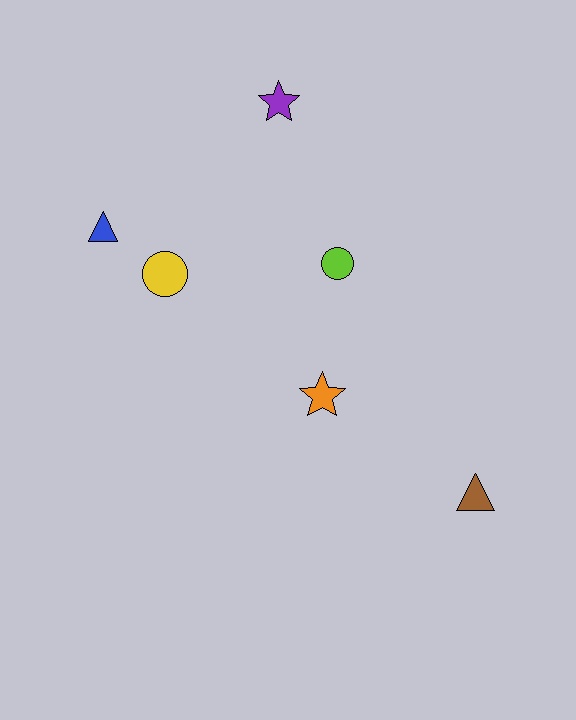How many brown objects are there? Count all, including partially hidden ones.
There is 1 brown object.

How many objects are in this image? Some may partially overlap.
There are 6 objects.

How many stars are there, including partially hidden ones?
There are 2 stars.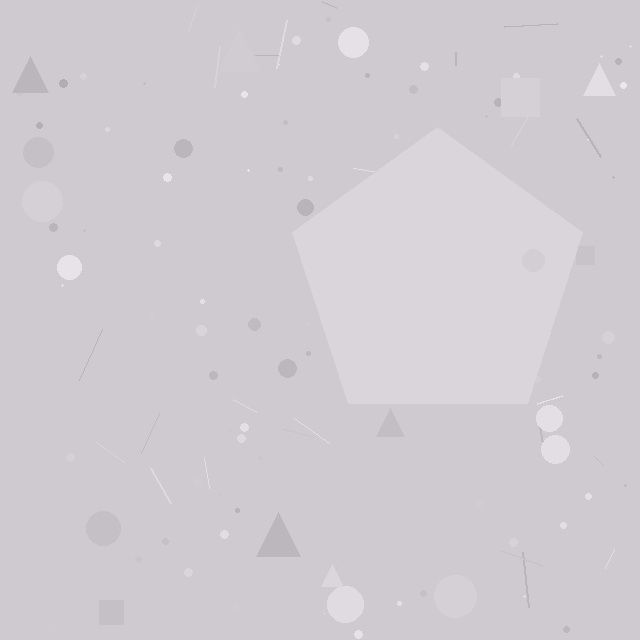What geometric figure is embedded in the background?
A pentagon is embedded in the background.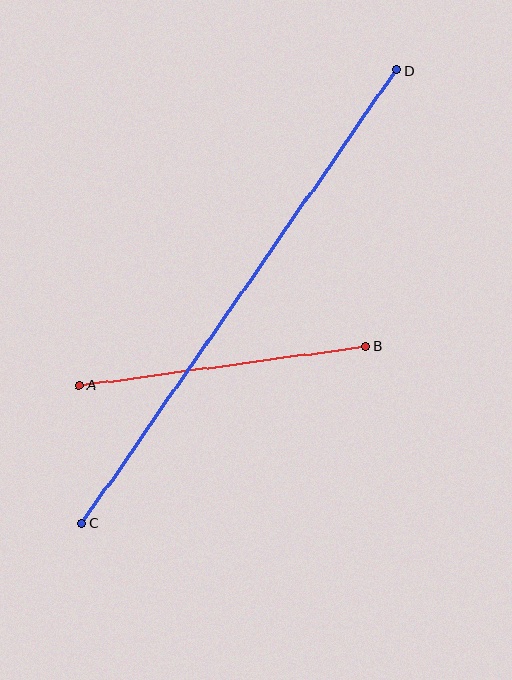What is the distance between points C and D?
The distance is approximately 552 pixels.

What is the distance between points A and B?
The distance is approximately 289 pixels.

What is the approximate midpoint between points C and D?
The midpoint is at approximately (239, 297) pixels.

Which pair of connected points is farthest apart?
Points C and D are farthest apart.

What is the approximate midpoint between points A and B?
The midpoint is at approximately (222, 366) pixels.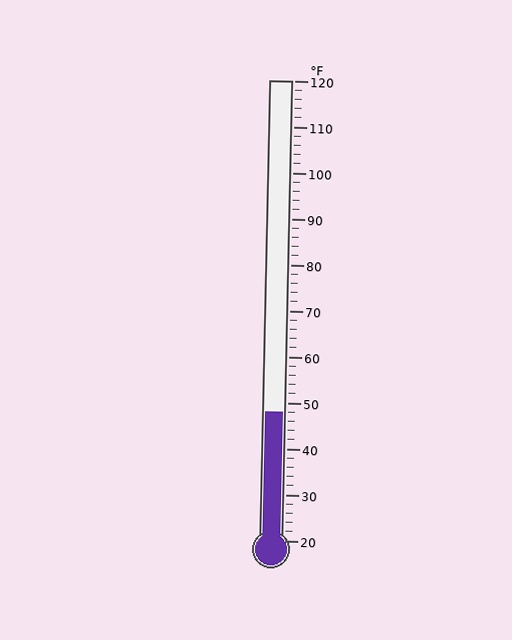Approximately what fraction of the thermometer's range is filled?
The thermometer is filled to approximately 30% of its range.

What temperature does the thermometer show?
The thermometer shows approximately 48°F.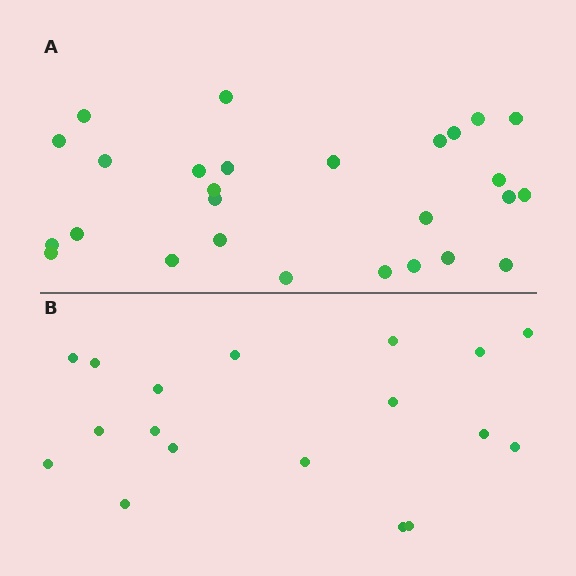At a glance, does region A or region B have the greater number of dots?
Region A (the top region) has more dots.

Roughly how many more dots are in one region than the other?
Region A has roughly 8 or so more dots than region B.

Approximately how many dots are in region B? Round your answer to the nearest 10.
About 20 dots. (The exact count is 18, which rounds to 20.)